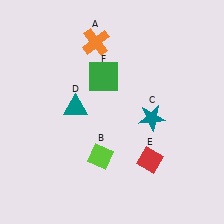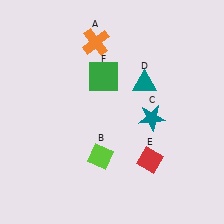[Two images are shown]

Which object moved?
The teal triangle (D) moved right.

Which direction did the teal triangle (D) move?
The teal triangle (D) moved right.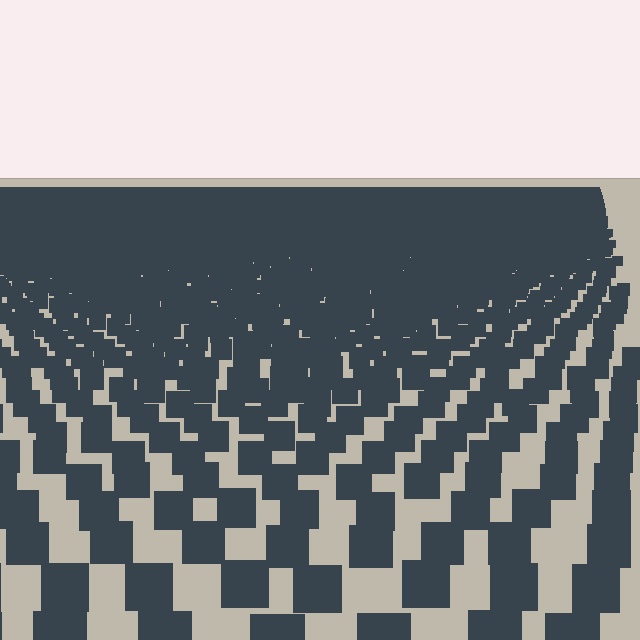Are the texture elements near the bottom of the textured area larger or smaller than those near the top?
Larger. Near the bottom, elements are closer to the viewer and appear at a bigger on-screen size.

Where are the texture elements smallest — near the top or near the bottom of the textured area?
Near the top.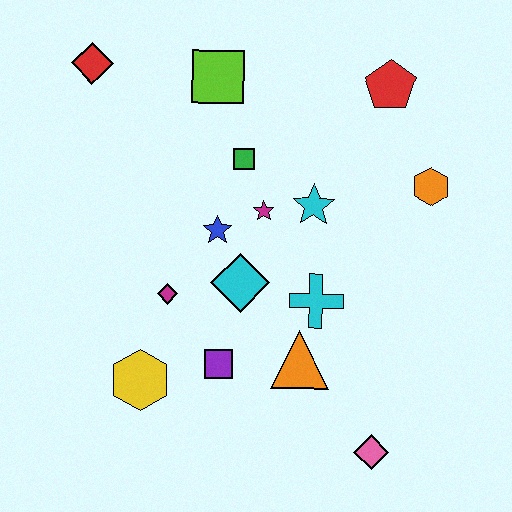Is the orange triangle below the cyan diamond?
Yes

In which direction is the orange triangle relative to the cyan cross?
The orange triangle is below the cyan cross.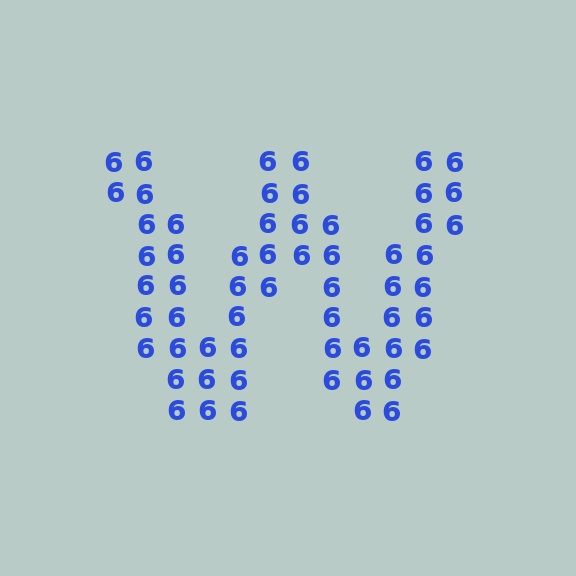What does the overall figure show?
The overall figure shows the letter W.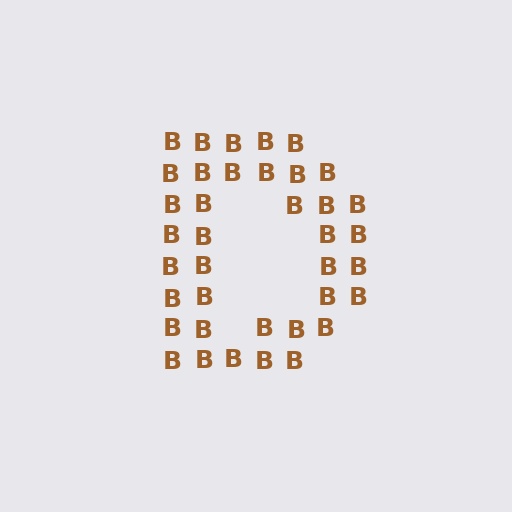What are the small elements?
The small elements are letter B's.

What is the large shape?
The large shape is the letter D.